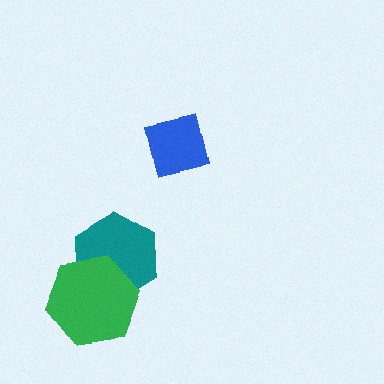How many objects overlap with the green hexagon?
1 object overlaps with the green hexagon.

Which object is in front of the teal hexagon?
The green hexagon is in front of the teal hexagon.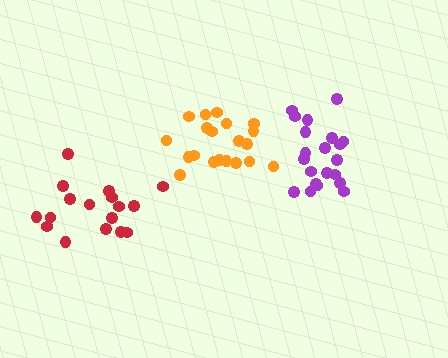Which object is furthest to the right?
The purple cluster is rightmost.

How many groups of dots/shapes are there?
There are 3 groups.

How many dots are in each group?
Group 1: 21 dots, Group 2: 17 dots, Group 3: 20 dots (58 total).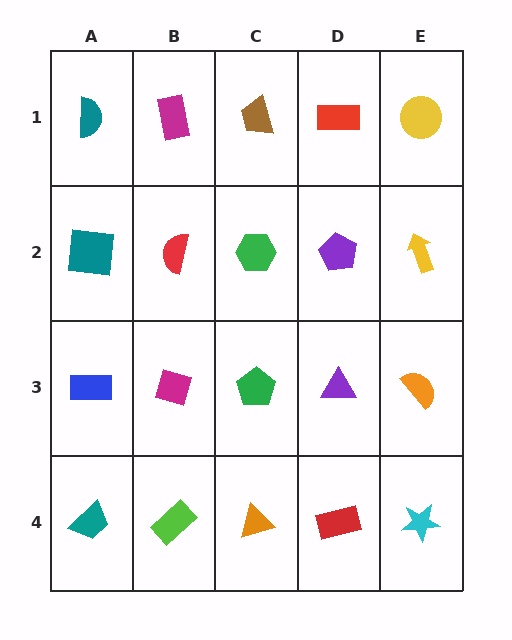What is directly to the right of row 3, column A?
A magenta diamond.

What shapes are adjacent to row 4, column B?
A magenta diamond (row 3, column B), a teal trapezoid (row 4, column A), an orange triangle (row 4, column C).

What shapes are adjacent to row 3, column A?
A teal square (row 2, column A), a teal trapezoid (row 4, column A), a magenta diamond (row 3, column B).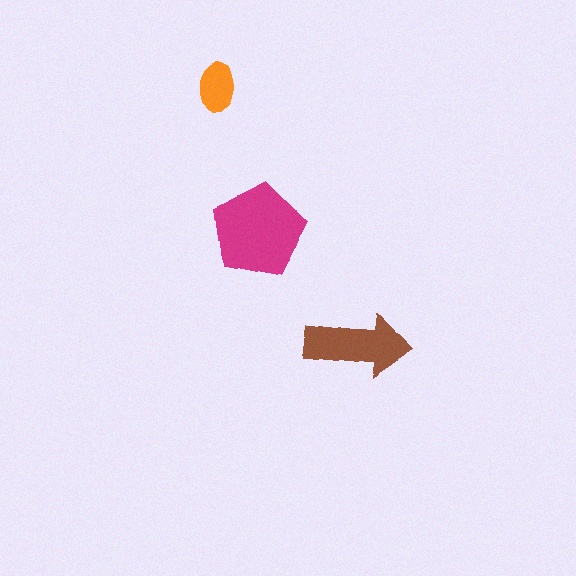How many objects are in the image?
There are 3 objects in the image.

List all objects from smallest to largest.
The orange ellipse, the brown arrow, the magenta pentagon.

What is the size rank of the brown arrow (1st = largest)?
2nd.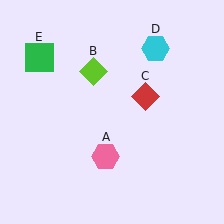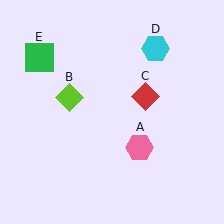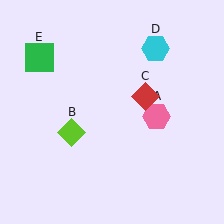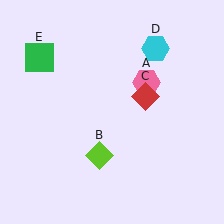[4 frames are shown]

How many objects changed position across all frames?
2 objects changed position: pink hexagon (object A), lime diamond (object B).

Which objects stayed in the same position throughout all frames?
Red diamond (object C) and cyan hexagon (object D) and green square (object E) remained stationary.